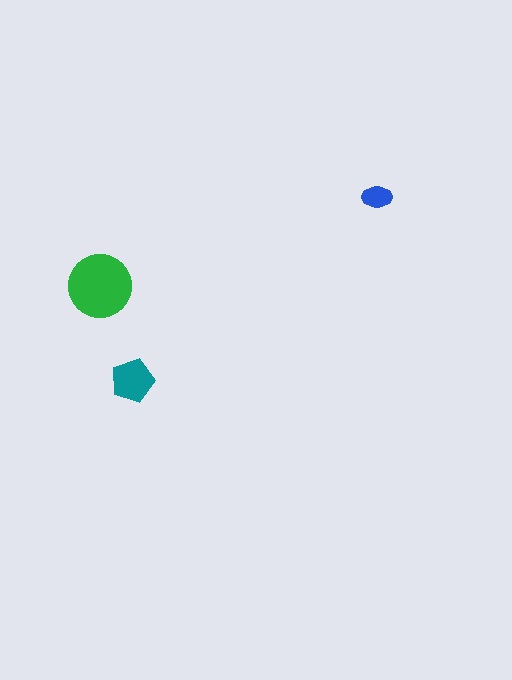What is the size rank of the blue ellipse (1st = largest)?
3rd.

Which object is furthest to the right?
The blue ellipse is rightmost.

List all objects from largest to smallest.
The green circle, the teal pentagon, the blue ellipse.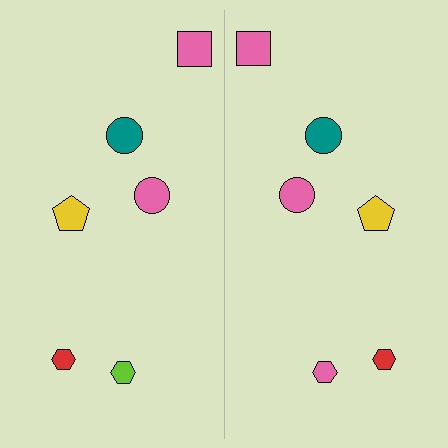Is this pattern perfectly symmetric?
No, the pattern is not perfectly symmetric. The pink hexagon on the right side breaks the symmetry — its mirror counterpart is lime.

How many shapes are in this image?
There are 12 shapes in this image.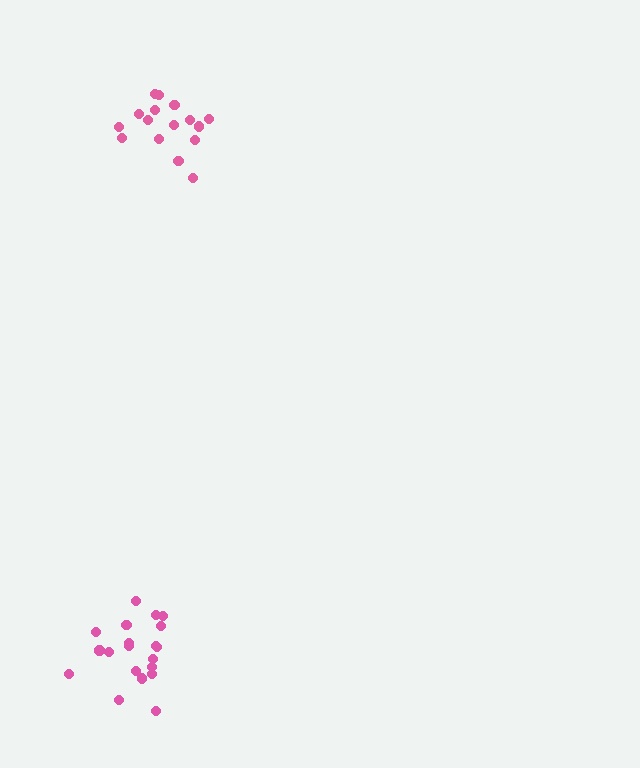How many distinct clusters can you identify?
There are 2 distinct clusters.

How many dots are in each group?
Group 1: 20 dots, Group 2: 16 dots (36 total).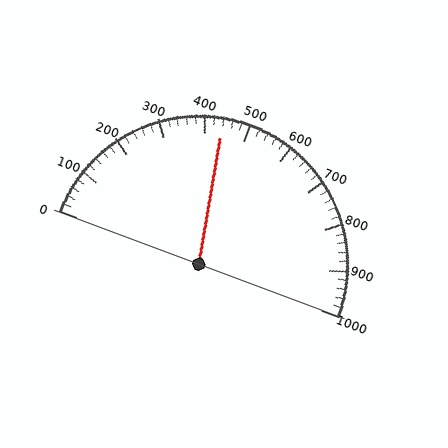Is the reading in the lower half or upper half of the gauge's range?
The reading is in the lower half of the range (0 to 1000).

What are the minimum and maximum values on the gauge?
The gauge ranges from 0 to 1000.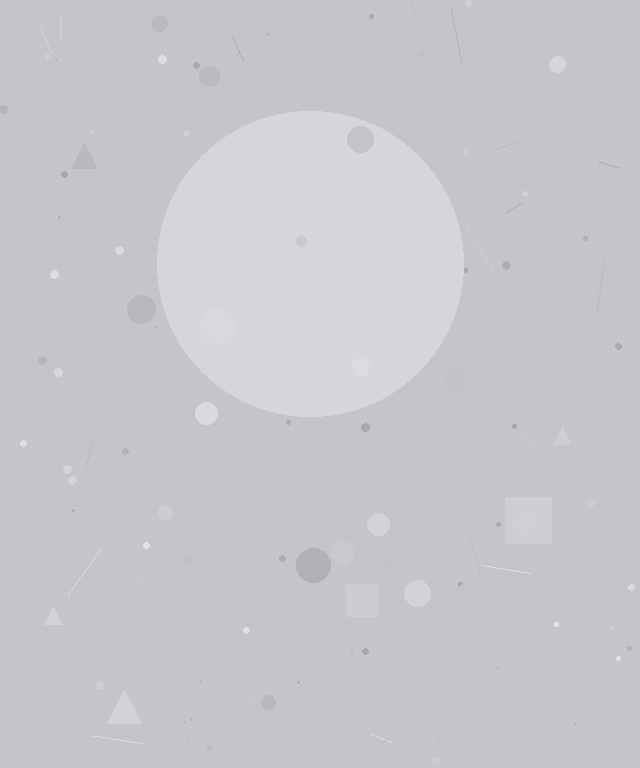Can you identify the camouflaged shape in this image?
The camouflaged shape is a circle.